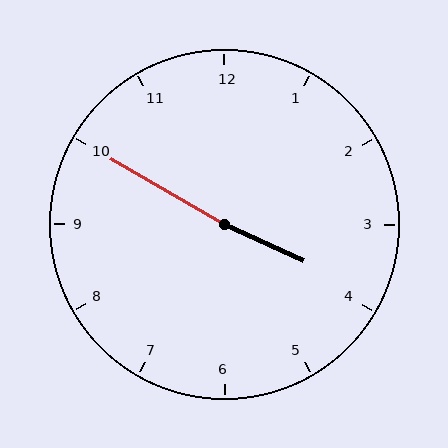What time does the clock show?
3:50.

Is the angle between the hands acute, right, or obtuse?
It is obtuse.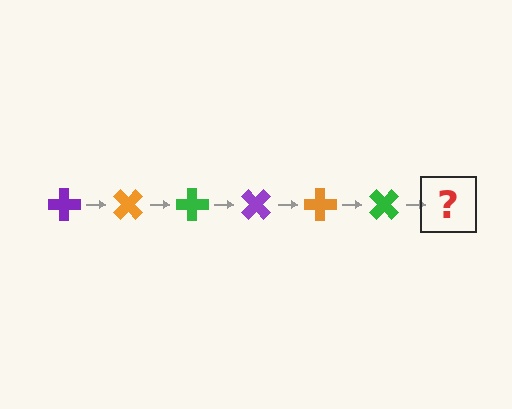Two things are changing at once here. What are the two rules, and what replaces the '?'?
The two rules are that it rotates 45 degrees each step and the color cycles through purple, orange, and green. The '?' should be a purple cross, rotated 270 degrees from the start.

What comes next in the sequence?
The next element should be a purple cross, rotated 270 degrees from the start.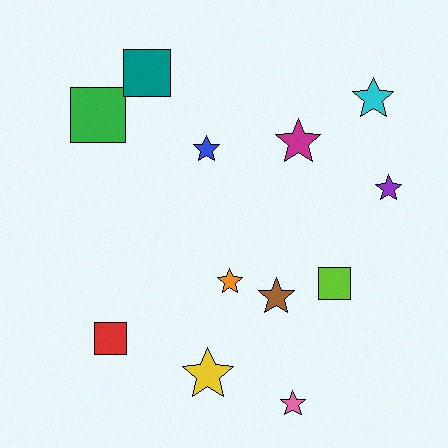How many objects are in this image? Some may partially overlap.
There are 12 objects.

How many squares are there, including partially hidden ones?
There are 4 squares.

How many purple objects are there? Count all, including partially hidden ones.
There is 1 purple object.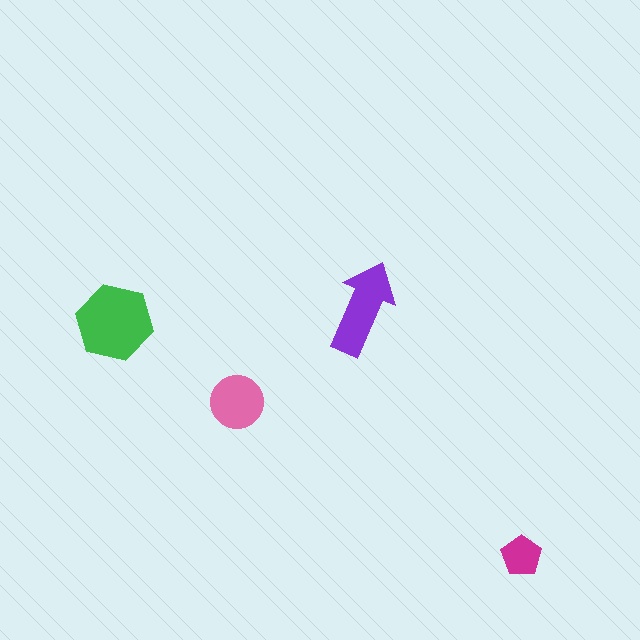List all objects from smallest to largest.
The magenta pentagon, the pink circle, the purple arrow, the green hexagon.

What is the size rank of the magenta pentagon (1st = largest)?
4th.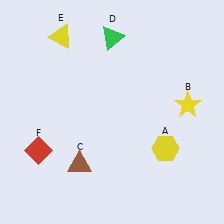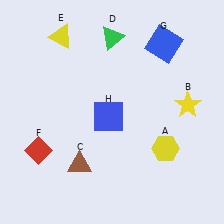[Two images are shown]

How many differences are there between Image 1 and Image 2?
There are 2 differences between the two images.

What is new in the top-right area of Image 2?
A blue square (G) was added in the top-right area of Image 2.